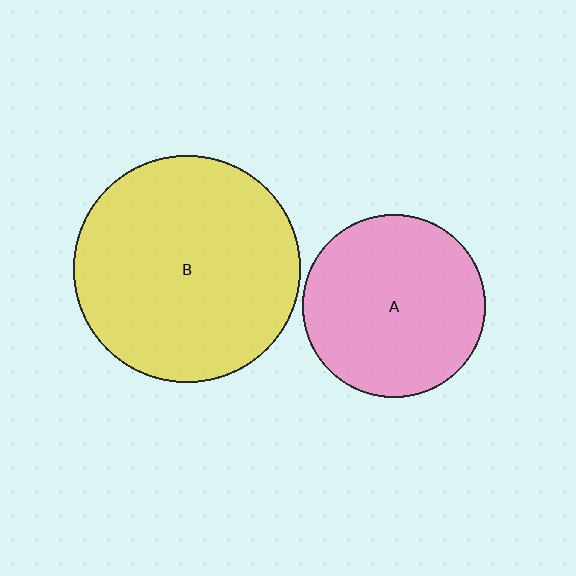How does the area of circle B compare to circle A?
Approximately 1.5 times.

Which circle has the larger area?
Circle B (yellow).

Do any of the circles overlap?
No, none of the circles overlap.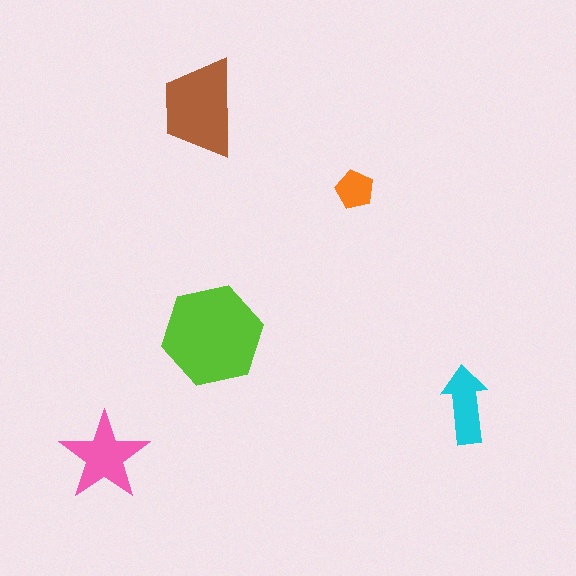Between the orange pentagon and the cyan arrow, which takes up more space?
The cyan arrow.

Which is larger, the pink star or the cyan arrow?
The pink star.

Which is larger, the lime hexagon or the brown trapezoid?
The lime hexagon.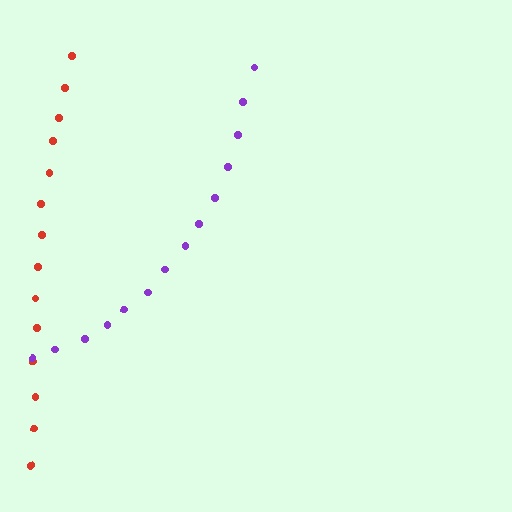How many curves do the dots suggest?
There are 2 distinct paths.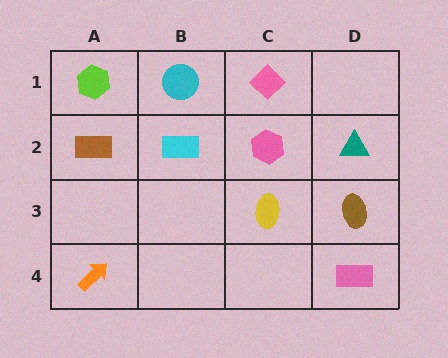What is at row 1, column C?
A pink diamond.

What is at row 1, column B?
A cyan circle.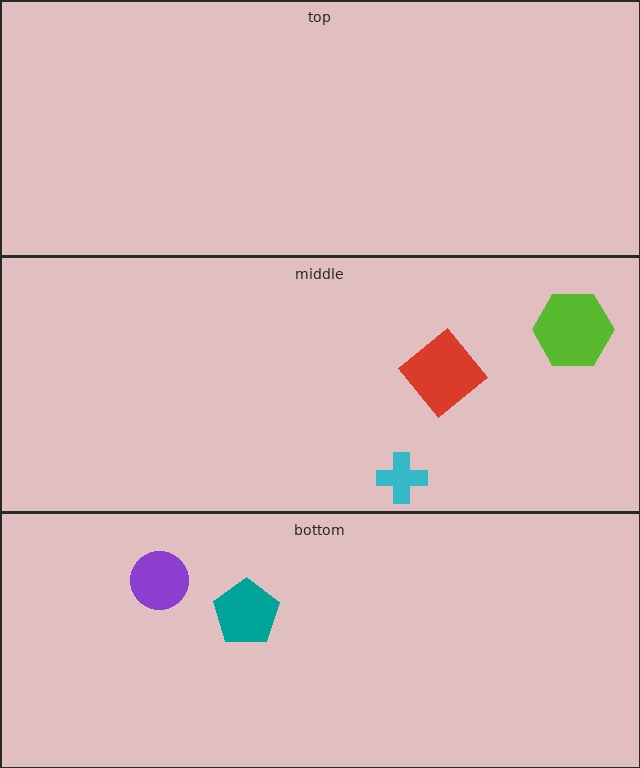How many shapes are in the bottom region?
2.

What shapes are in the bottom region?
The purple circle, the teal pentagon.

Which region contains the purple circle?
The bottom region.